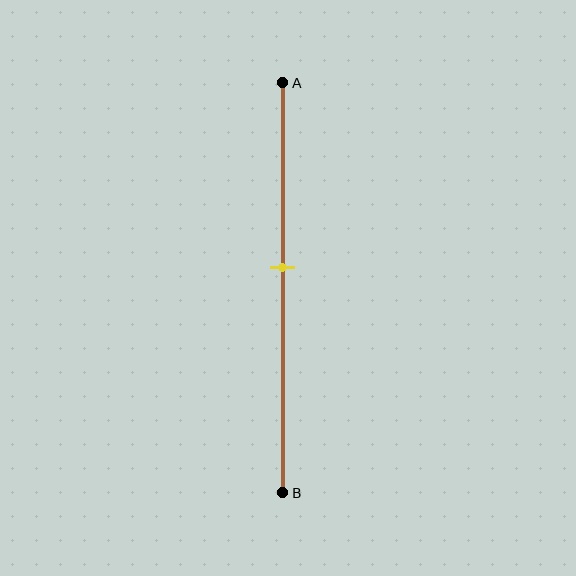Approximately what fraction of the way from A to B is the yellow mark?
The yellow mark is approximately 45% of the way from A to B.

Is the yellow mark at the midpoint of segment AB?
No, the mark is at about 45% from A, not at the 50% midpoint.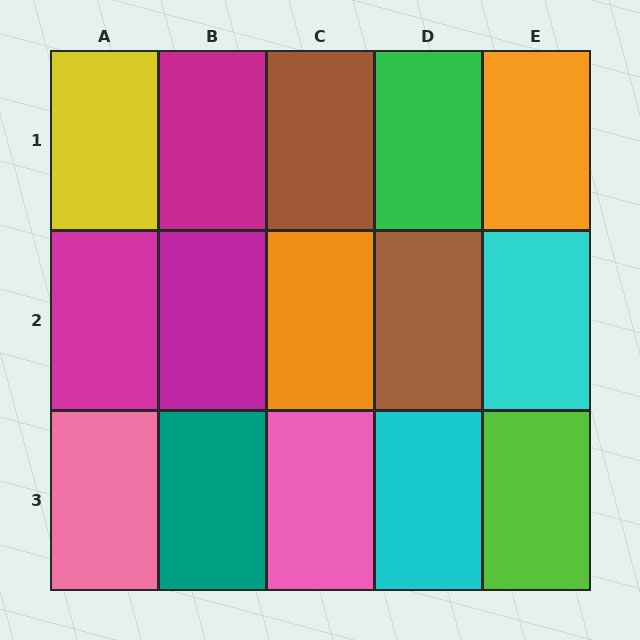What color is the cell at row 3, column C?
Pink.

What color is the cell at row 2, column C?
Orange.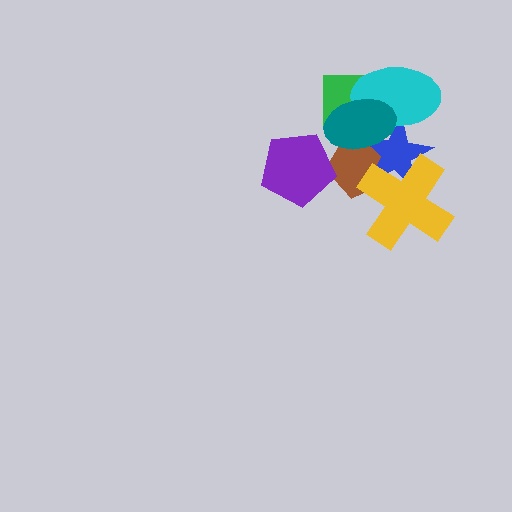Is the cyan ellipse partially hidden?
Yes, it is partially covered by another shape.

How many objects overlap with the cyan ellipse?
3 objects overlap with the cyan ellipse.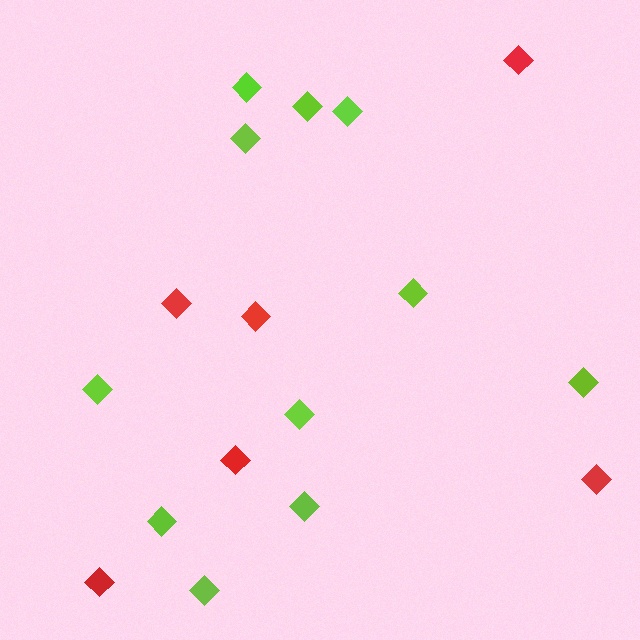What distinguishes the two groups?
There are 2 groups: one group of red diamonds (6) and one group of lime diamonds (11).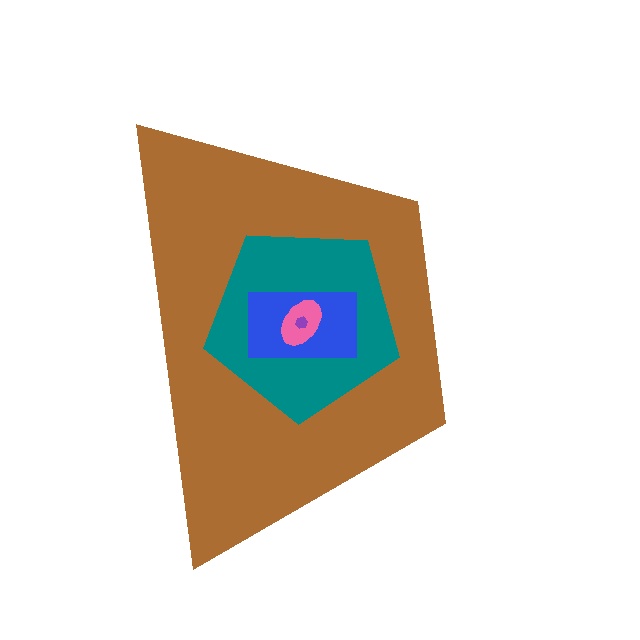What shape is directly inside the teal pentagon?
The blue rectangle.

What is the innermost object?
The purple hexagon.